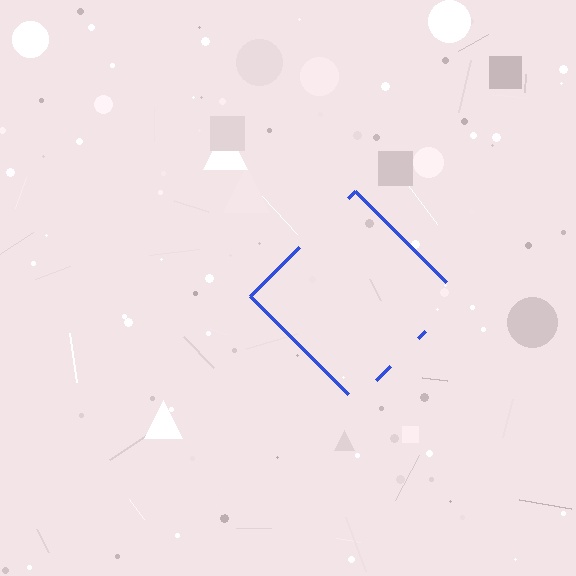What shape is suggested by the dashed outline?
The dashed outline suggests a diamond.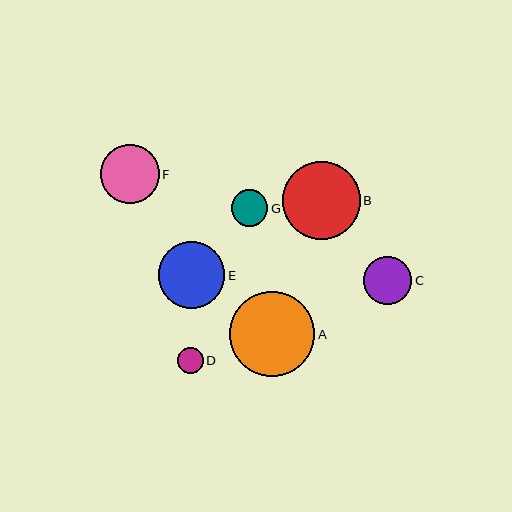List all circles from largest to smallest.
From largest to smallest: A, B, E, F, C, G, D.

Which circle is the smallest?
Circle D is the smallest with a size of approximately 26 pixels.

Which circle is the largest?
Circle A is the largest with a size of approximately 86 pixels.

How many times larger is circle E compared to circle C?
Circle E is approximately 1.4 times the size of circle C.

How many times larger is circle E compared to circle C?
Circle E is approximately 1.4 times the size of circle C.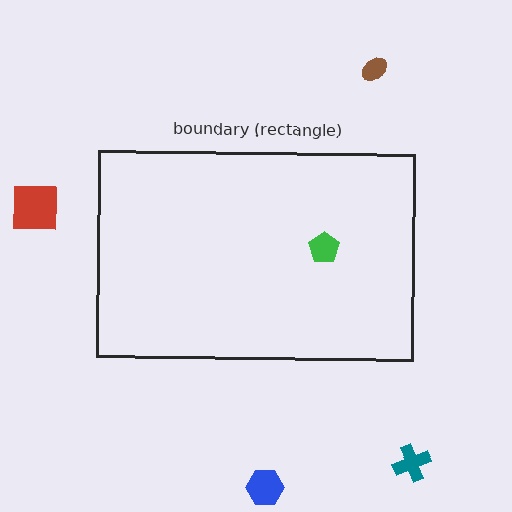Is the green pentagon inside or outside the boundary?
Inside.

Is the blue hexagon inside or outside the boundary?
Outside.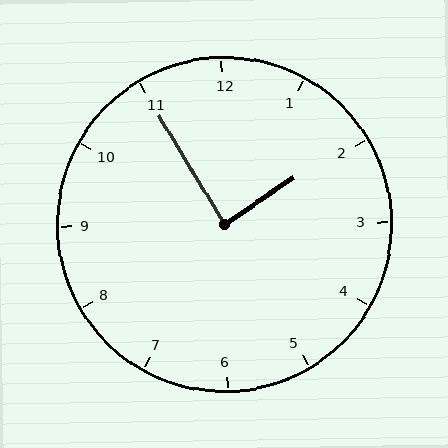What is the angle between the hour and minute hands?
Approximately 88 degrees.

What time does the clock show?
1:55.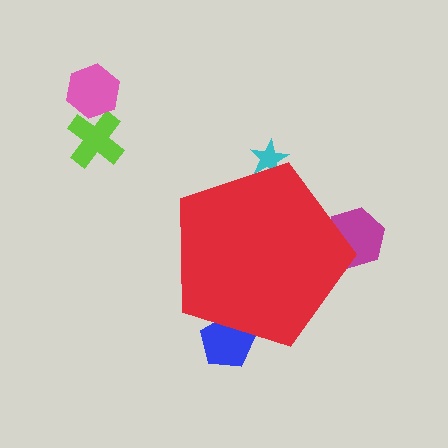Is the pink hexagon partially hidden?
No, the pink hexagon is fully visible.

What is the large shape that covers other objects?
A red pentagon.